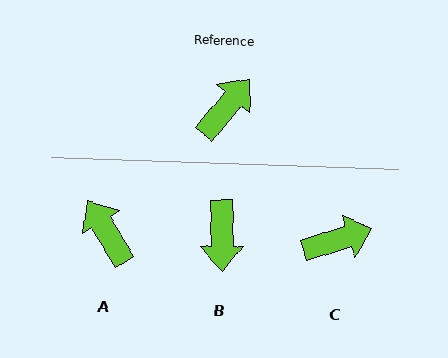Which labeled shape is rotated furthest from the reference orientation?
B, about 139 degrees away.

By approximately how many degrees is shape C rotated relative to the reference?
Approximately 32 degrees clockwise.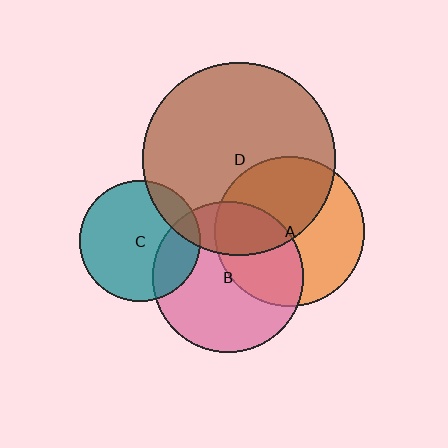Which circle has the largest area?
Circle D (brown).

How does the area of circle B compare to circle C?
Approximately 1.6 times.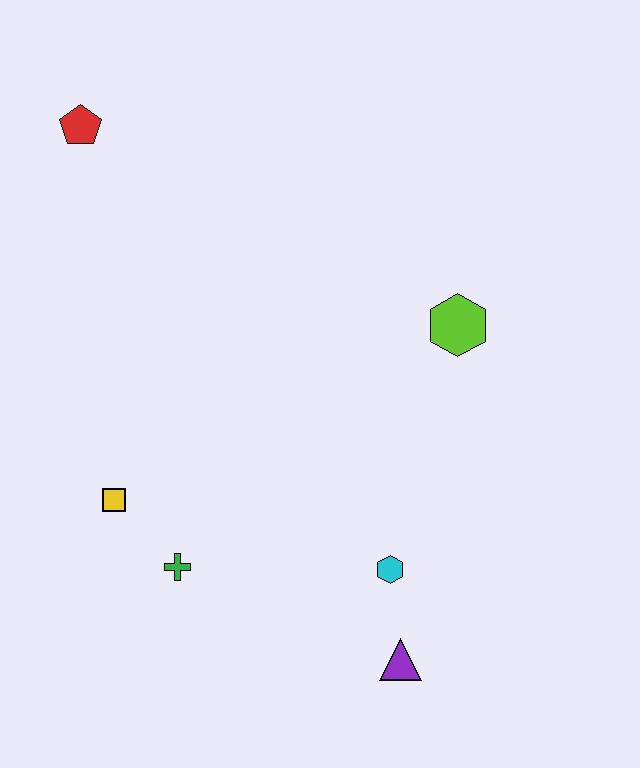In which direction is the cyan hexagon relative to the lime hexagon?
The cyan hexagon is below the lime hexagon.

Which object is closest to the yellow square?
The green cross is closest to the yellow square.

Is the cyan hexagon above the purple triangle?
Yes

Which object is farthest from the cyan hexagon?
The red pentagon is farthest from the cyan hexagon.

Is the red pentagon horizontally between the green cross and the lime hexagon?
No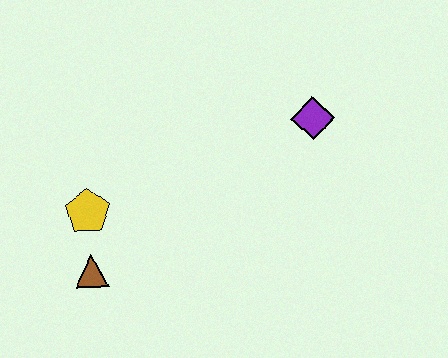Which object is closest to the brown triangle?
The yellow pentagon is closest to the brown triangle.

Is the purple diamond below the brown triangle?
No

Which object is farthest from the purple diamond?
The brown triangle is farthest from the purple diamond.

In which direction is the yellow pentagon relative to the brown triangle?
The yellow pentagon is above the brown triangle.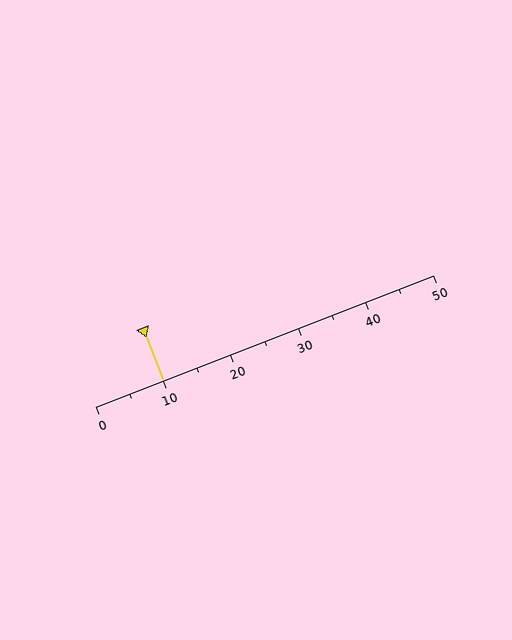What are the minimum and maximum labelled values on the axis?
The axis runs from 0 to 50.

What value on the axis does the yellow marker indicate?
The marker indicates approximately 10.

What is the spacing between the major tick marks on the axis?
The major ticks are spaced 10 apart.